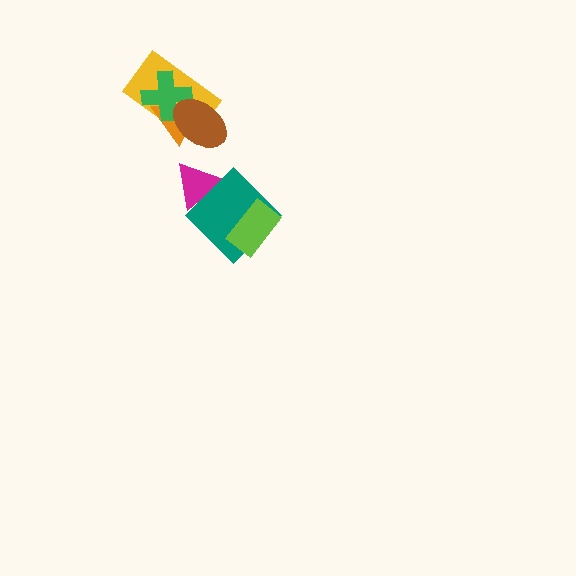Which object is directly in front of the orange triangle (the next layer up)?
The green cross is directly in front of the orange triangle.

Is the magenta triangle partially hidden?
Yes, it is partially covered by another shape.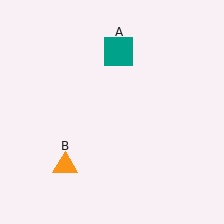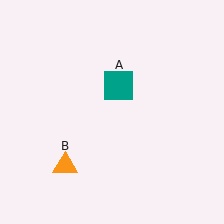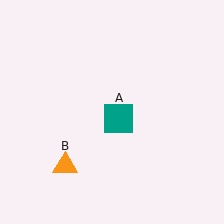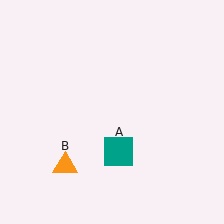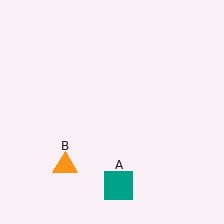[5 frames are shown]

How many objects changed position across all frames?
1 object changed position: teal square (object A).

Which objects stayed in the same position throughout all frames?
Orange triangle (object B) remained stationary.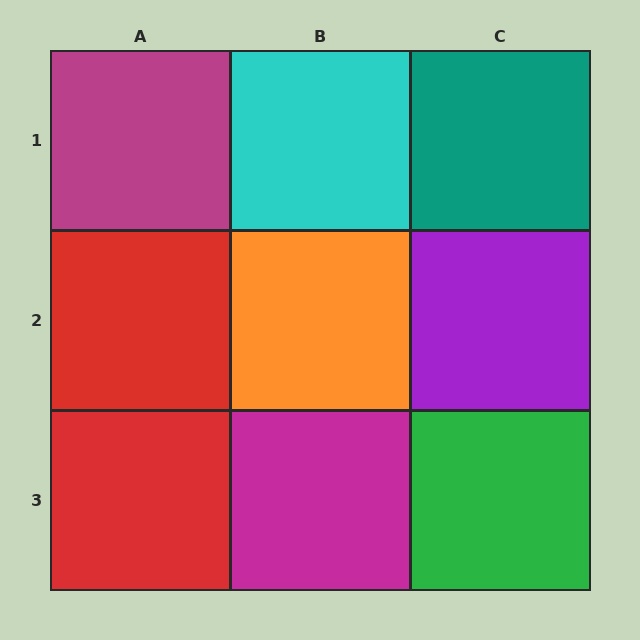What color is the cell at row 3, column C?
Green.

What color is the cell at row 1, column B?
Cyan.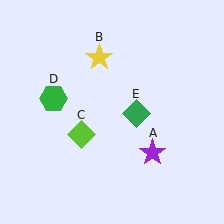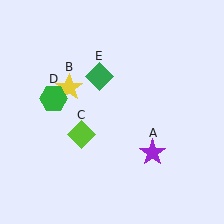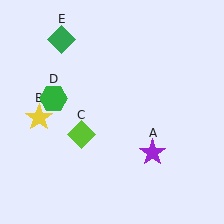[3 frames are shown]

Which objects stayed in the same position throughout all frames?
Purple star (object A) and lime diamond (object C) and green hexagon (object D) remained stationary.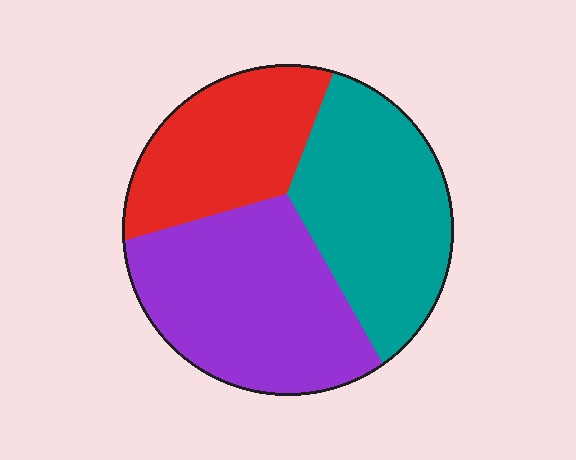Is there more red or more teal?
Teal.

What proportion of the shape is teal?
Teal takes up between a third and a half of the shape.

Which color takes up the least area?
Red, at roughly 25%.